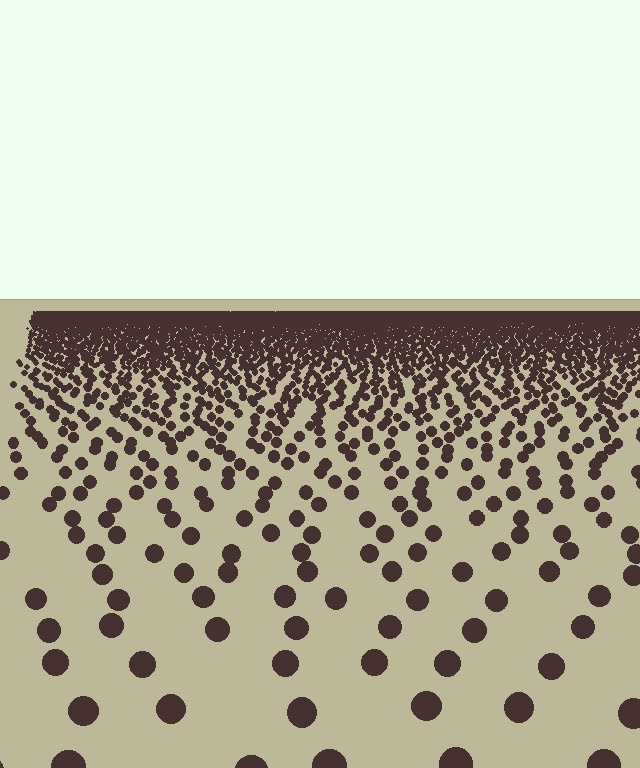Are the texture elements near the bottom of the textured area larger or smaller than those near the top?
Larger. Near the bottom, elements are closer to the viewer and appear at a bigger on-screen size.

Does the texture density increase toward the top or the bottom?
Density increases toward the top.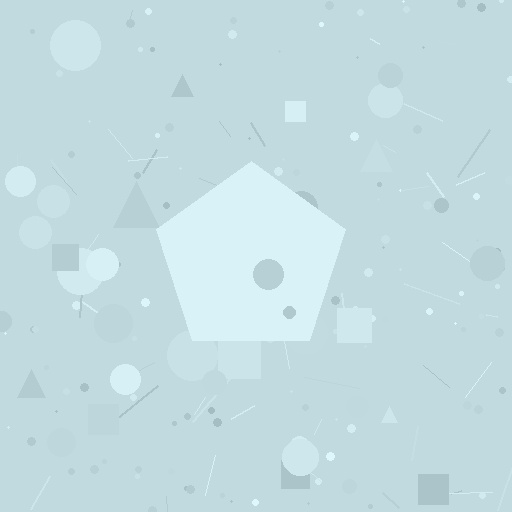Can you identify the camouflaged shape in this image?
The camouflaged shape is a pentagon.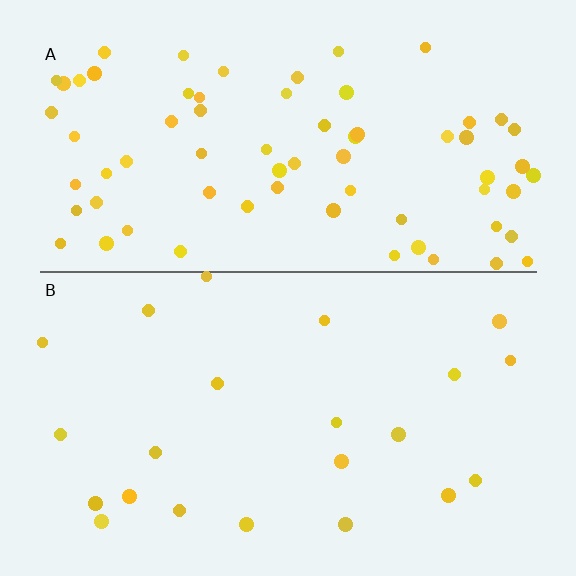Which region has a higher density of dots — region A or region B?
A (the top).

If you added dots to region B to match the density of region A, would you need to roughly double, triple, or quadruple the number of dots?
Approximately triple.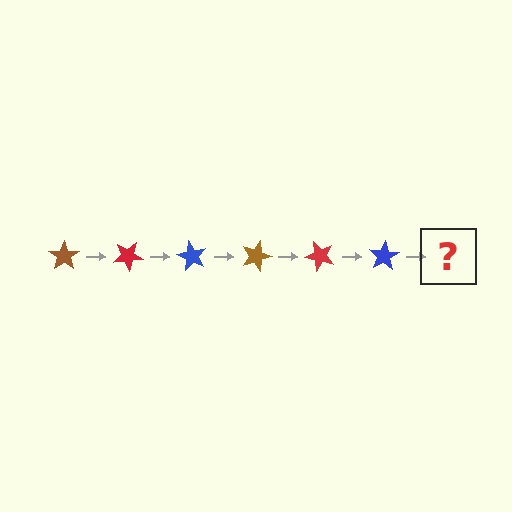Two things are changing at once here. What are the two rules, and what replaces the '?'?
The two rules are that it rotates 30 degrees each step and the color cycles through brown, red, and blue. The '?' should be a brown star, rotated 180 degrees from the start.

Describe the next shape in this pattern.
It should be a brown star, rotated 180 degrees from the start.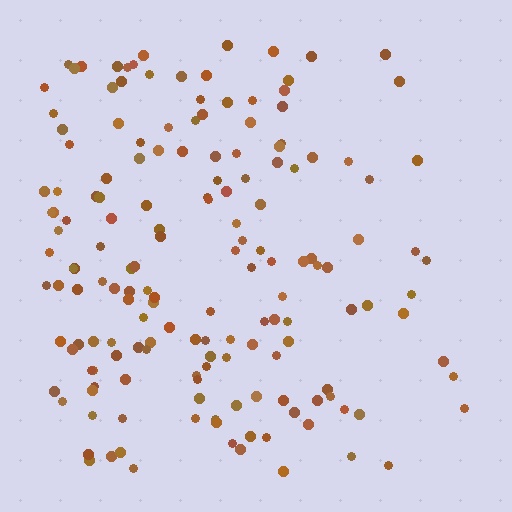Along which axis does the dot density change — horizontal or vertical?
Horizontal.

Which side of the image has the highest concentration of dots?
The left.